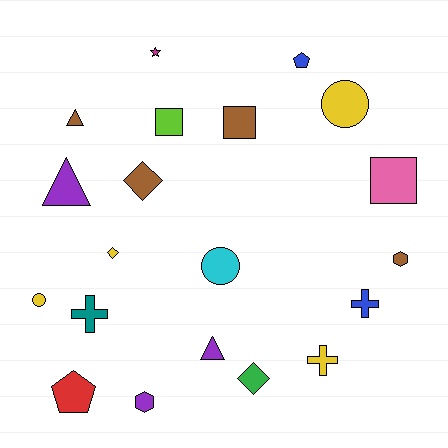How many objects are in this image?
There are 20 objects.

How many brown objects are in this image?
There are 4 brown objects.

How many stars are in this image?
There is 1 star.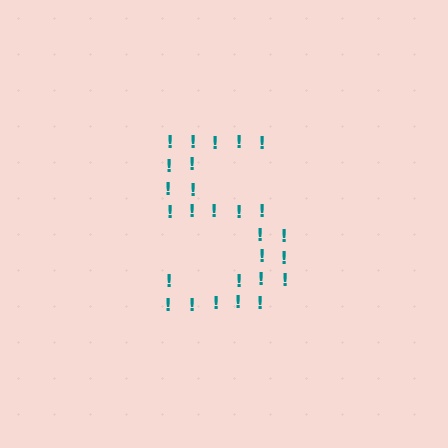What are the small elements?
The small elements are exclamation marks.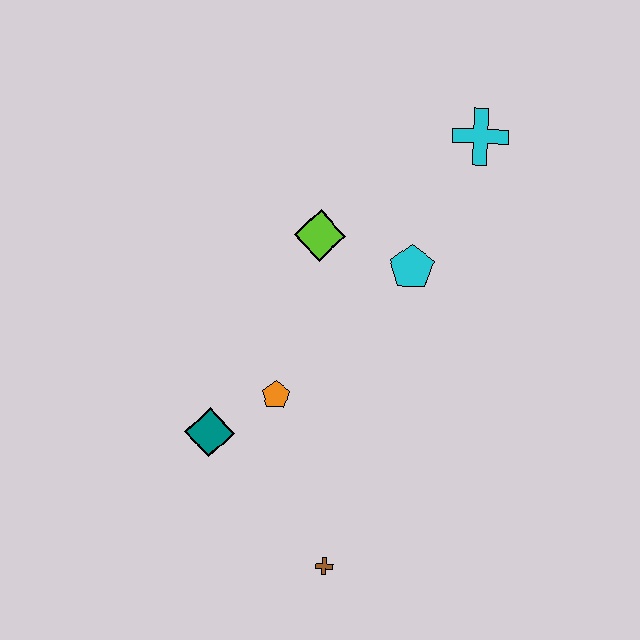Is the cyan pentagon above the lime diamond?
No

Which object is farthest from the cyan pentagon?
The brown cross is farthest from the cyan pentagon.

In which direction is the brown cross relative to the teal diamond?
The brown cross is below the teal diamond.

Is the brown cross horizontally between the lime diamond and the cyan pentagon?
Yes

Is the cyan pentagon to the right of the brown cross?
Yes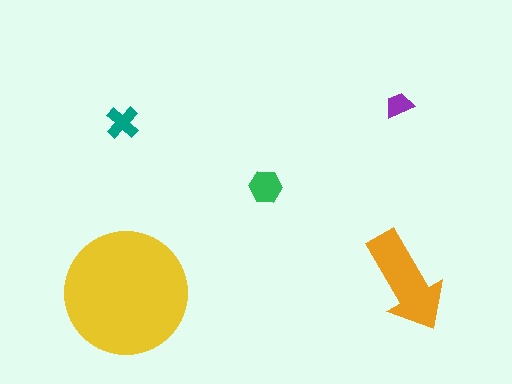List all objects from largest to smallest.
The yellow circle, the orange arrow, the green hexagon, the teal cross, the purple trapezoid.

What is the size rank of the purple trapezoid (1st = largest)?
5th.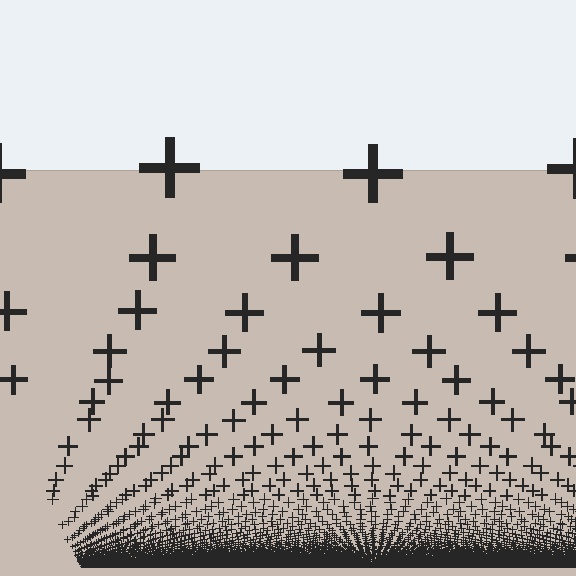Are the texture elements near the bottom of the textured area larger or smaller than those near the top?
Smaller. The gradient is inverted — elements near the bottom are smaller and denser.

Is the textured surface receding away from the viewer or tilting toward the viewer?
The surface appears to tilt toward the viewer. Texture elements get larger and sparser toward the top.